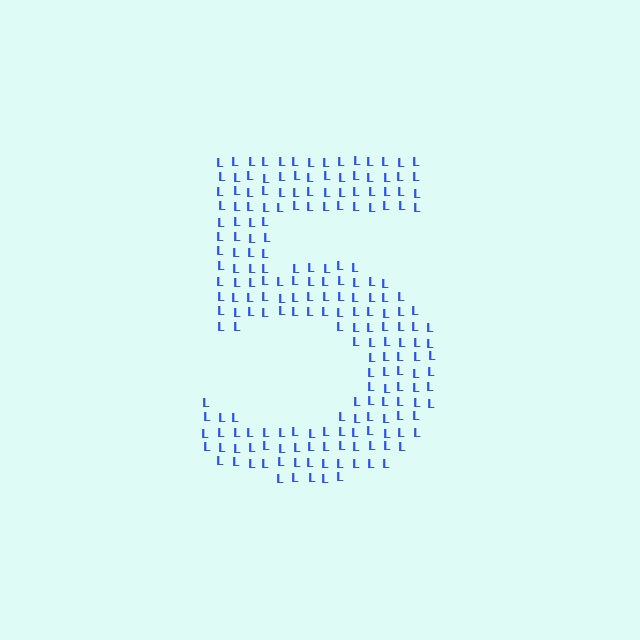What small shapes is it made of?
It is made of small letter L's.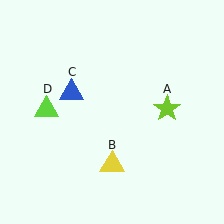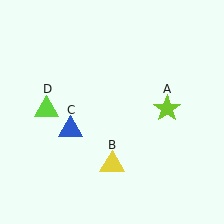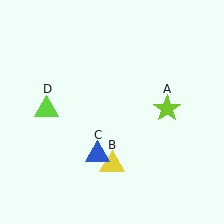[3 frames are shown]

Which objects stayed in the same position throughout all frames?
Lime star (object A) and yellow triangle (object B) and lime triangle (object D) remained stationary.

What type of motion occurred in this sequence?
The blue triangle (object C) rotated counterclockwise around the center of the scene.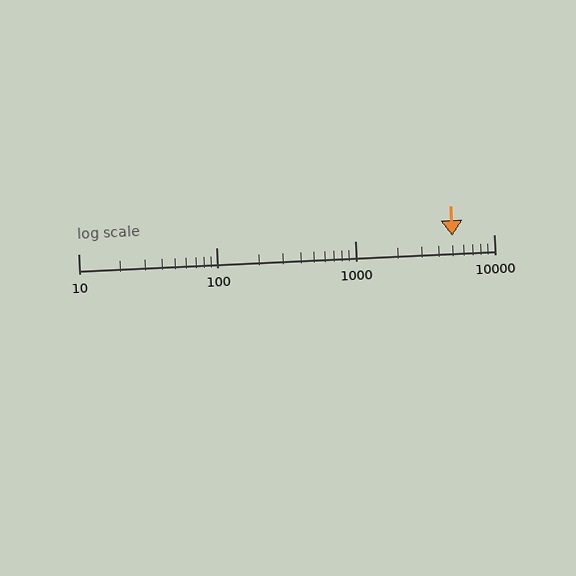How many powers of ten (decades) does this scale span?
The scale spans 3 decades, from 10 to 10000.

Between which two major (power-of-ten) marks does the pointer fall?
The pointer is between 1000 and 10000.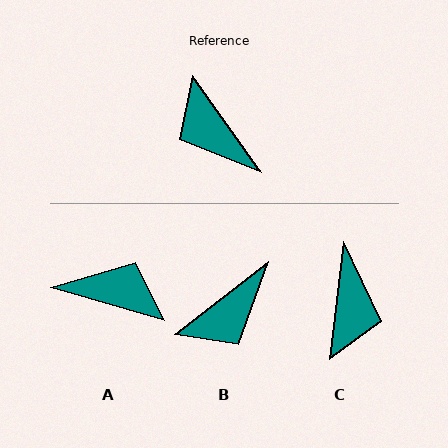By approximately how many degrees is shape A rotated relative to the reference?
Approximately 141 degrees clockwise.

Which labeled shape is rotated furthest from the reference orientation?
A, about 141 degrees away.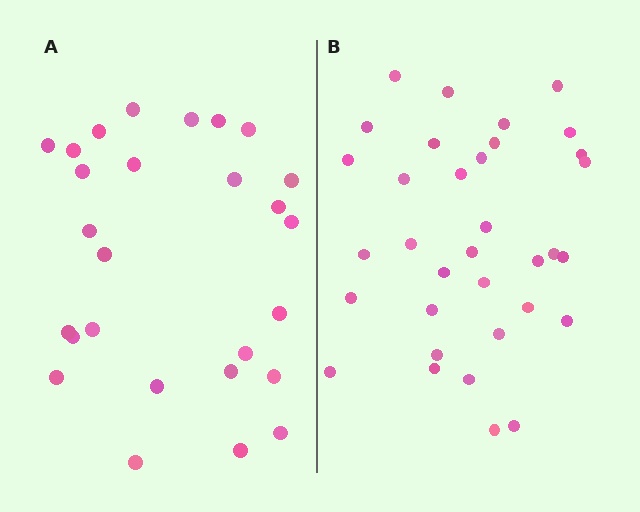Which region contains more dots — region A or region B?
Region B (the right region) has more dots.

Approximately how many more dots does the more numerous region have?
Region B has roughly 8 or so more dots than region A.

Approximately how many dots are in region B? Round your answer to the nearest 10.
About 30 dots. (The exact count is 34, which rounds to 30.)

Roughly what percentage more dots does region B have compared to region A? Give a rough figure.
About 25% more.